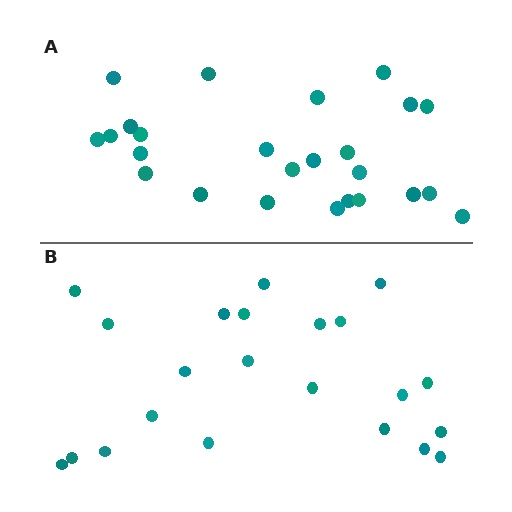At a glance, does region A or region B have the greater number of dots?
Region A (the top region) has more dots.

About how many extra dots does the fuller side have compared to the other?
Region A has just a few more — roughly 2 or 3 more dots than region B.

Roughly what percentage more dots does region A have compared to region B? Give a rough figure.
About 15% more.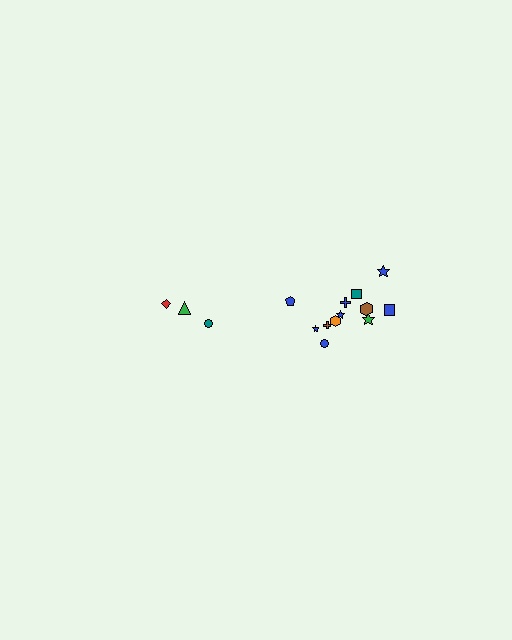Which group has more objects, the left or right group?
The right group.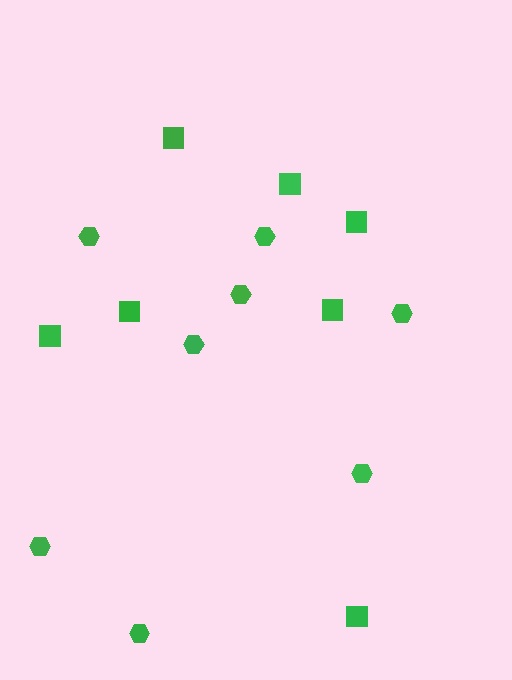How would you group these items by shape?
There are 2 groups: one group of squares (7) and one group of hexagons (8).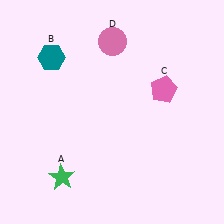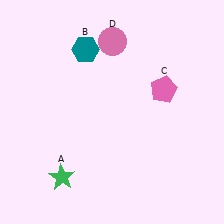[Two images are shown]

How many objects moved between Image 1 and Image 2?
1 object moved between the two images.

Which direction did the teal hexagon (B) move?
The teal hexagon (B) moved right.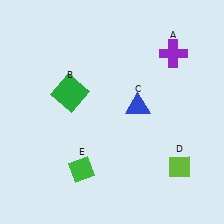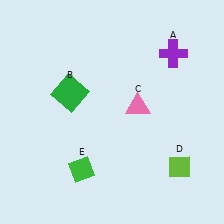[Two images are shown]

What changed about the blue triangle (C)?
In Image 1, C is blue. In Image 2, it changed to pink.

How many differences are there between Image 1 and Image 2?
There is 1 difference between the two images.